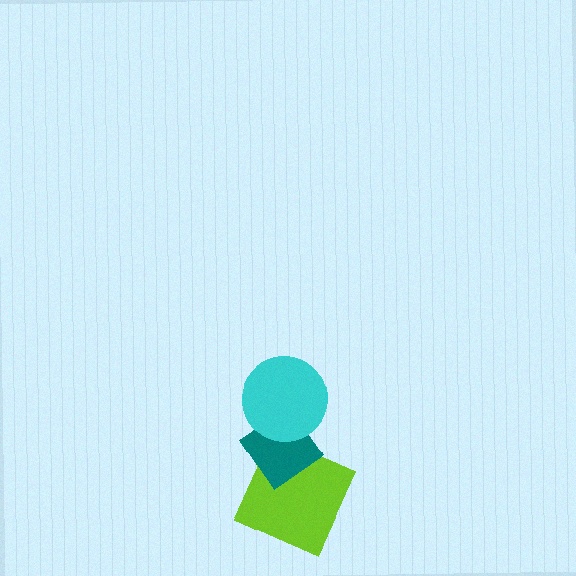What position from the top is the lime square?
The lime square is 3rd from the top.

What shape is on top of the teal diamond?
The cyan circle is on top of the teal diamond.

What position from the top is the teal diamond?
The teal diamond is 2nd from the top.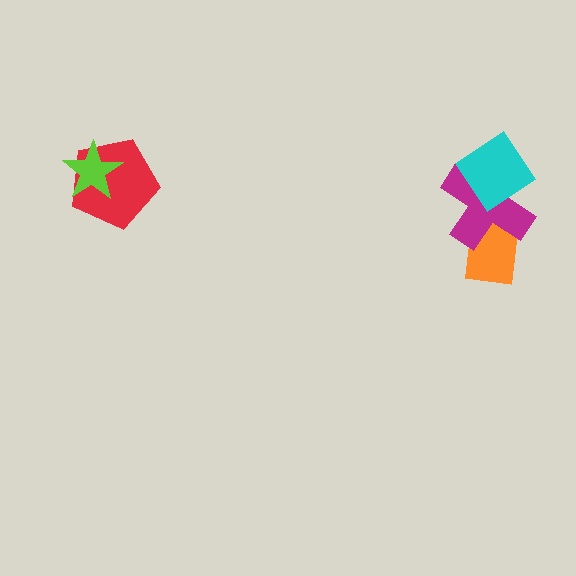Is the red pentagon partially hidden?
Yes, it is partially covered by another shape.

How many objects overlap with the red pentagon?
1 object overlaps with the red pentagon.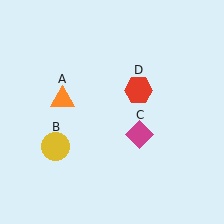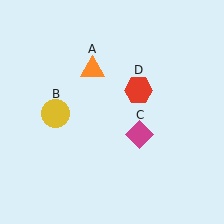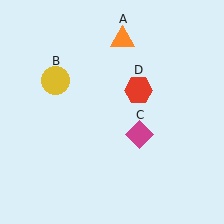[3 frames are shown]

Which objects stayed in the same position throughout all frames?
Magenta diamond (object C) and red hexagon (object D) remained stationary.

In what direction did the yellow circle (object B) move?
The yellow circle (object B) moved up.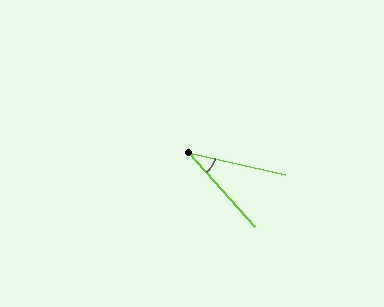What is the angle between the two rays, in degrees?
Approximately 36 degrees.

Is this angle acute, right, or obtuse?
It is acute.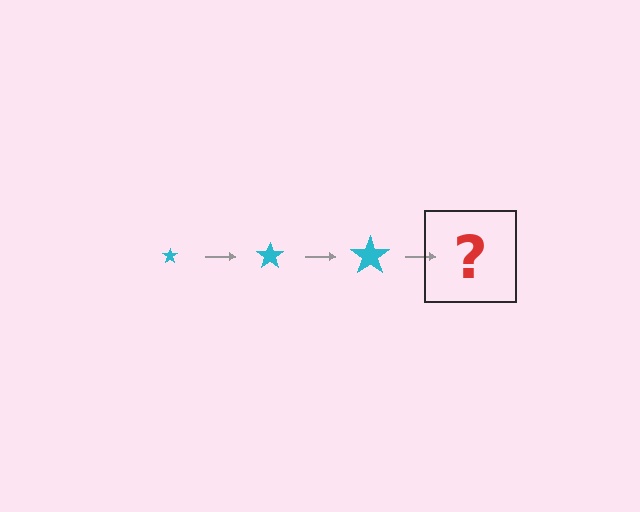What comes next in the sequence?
The next element should be a cyan star, larger than the previous one.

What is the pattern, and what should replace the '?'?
The pattern is that the star gets progressively larger each step. The '?' should be a cyan star, larger than the previous one.